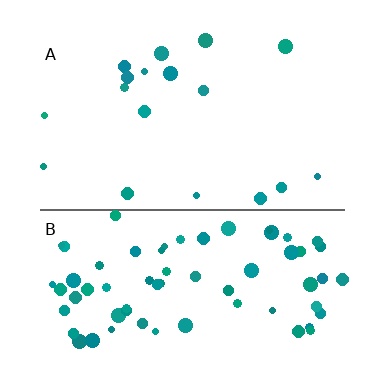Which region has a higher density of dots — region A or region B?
B (the bottom).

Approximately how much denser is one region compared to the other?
Approximately 3.9× — region B over region A.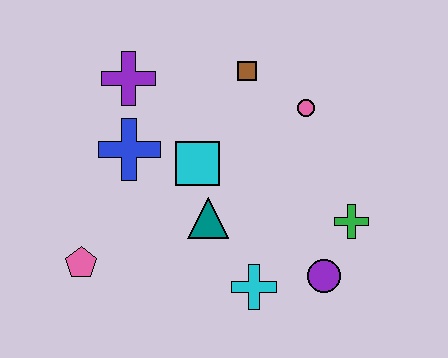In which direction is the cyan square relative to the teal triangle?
The cyan square is above the teal triangle.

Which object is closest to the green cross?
The purple circle is closest to the green cross.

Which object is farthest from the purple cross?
The purple circle is farthest from the purple cross.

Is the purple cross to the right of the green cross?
No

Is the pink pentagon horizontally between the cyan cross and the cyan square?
No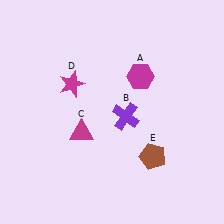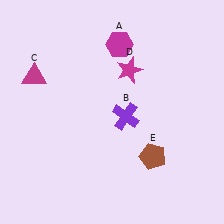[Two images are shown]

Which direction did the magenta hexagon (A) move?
The magenta hexagon (A) moved up.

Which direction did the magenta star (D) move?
The magenta star (D) moved right.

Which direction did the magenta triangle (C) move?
The magenta triangle (C) moved up.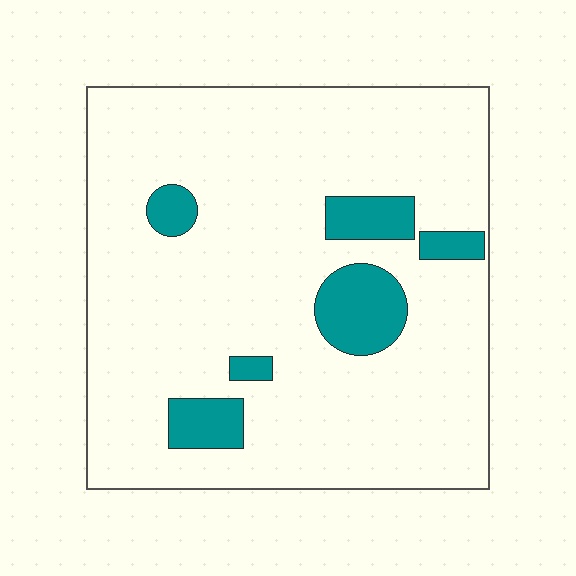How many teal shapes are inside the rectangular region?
6.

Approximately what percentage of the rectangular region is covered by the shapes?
Approximately 10%.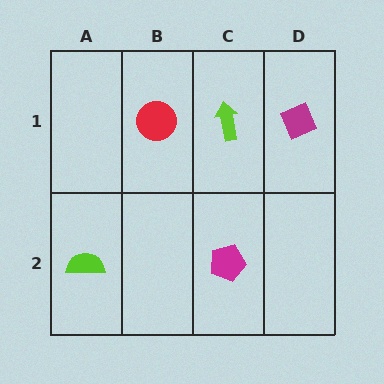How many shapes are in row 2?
2 shapes.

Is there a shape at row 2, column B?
No, that cell is empty.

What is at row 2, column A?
A lime semicircle.